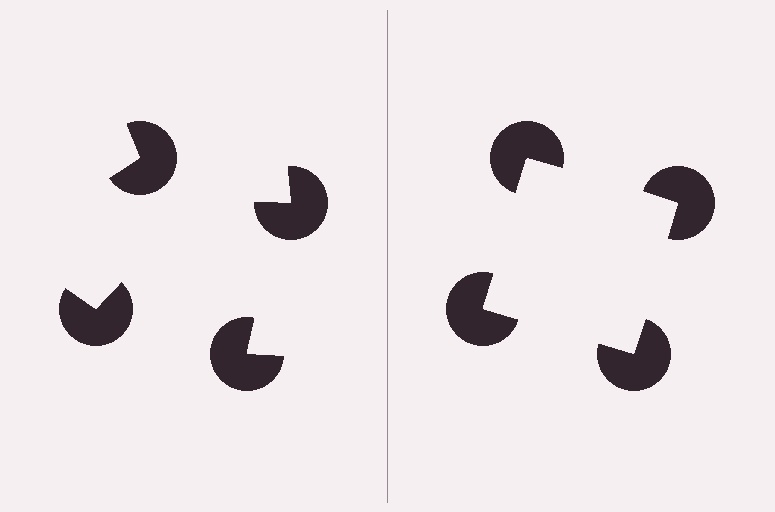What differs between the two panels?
The pac-man discs are positioned identically on both sides; only the wedge orientations differ. On the right they align to a square; on the left they are misaligned.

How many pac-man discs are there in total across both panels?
8 — 4 on each side.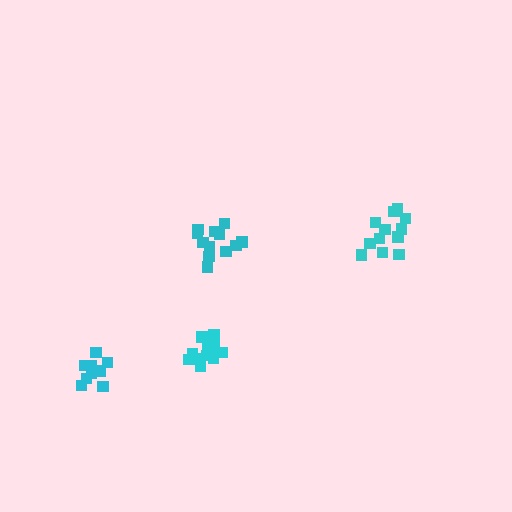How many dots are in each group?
Group 1: 12 dots, Group 2: 12 dots, Group 3: 11 dots, Group 4: 11 dots (46 total).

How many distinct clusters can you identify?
There are 4 distinct clusters.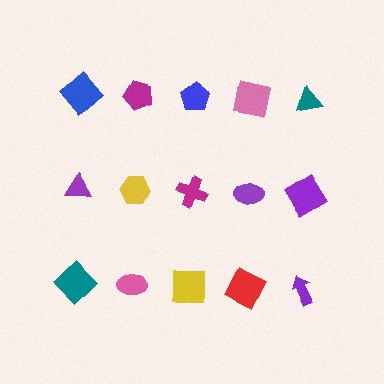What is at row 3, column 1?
A teal diamond.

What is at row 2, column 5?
A purple diamond.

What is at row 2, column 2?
A yellow hexagon.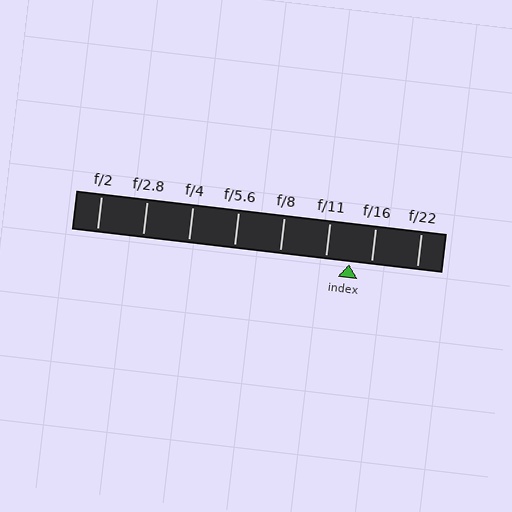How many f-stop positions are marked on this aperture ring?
There are 8 f-stop positions marked.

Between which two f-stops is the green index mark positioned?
The index mark is between f/11 and f/16.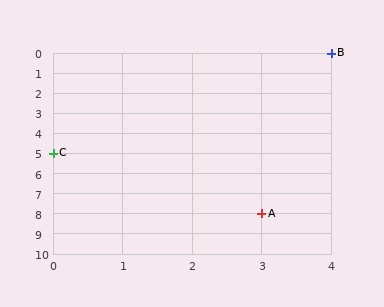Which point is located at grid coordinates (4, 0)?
Point B is at (4, 0).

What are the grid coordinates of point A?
Point A is at grid coordinates (3, 8).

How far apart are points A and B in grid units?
Points A and B are 1 column and 8 rows apart (about 8.1 grid units diagonally).